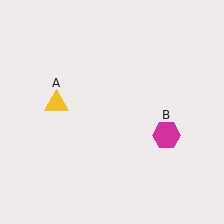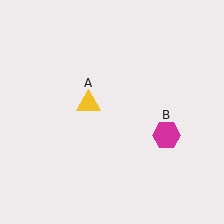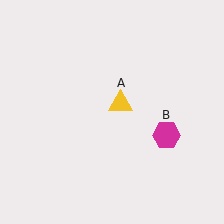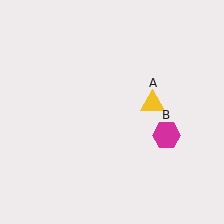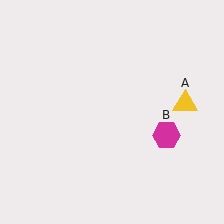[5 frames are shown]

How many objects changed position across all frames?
1 object changed position: yellow triangle (object A).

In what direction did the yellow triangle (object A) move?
The yellow triangle (object A) moved right.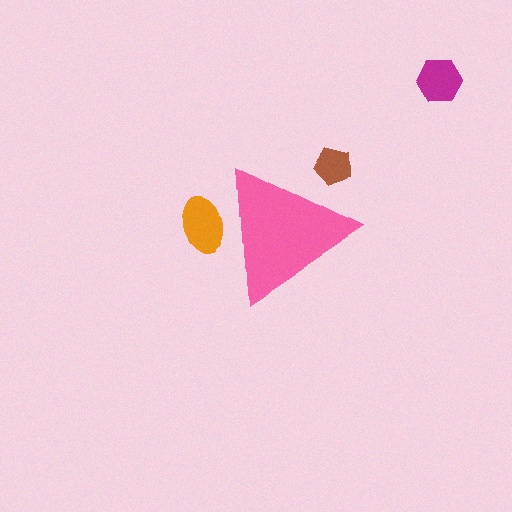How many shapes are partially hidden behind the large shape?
2 shapes are partially hidden.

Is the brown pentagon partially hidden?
Yes, the brown pentagon is partially hidden behind the pink triangle.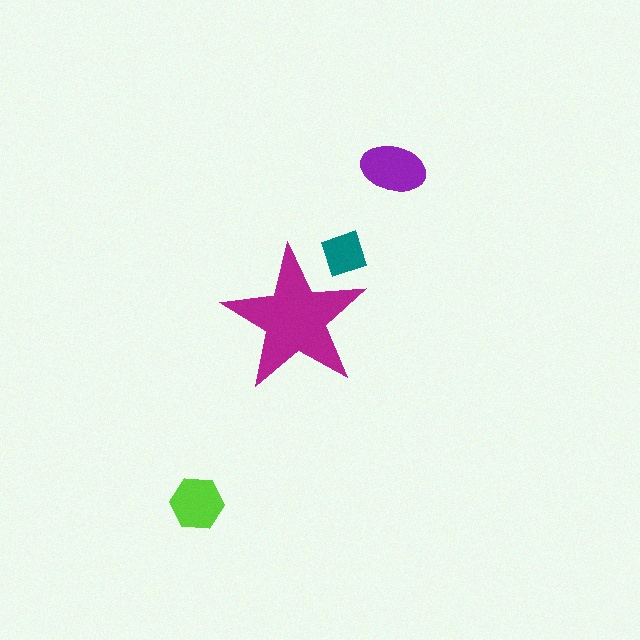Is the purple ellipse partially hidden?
No, the purple ellipse is fully visible.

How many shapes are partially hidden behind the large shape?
1 shape is partially hidden.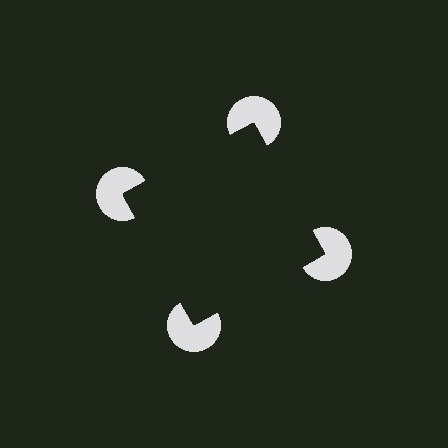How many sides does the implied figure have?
4 sides.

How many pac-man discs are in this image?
There are 4 — one at each vertex of the illusory square.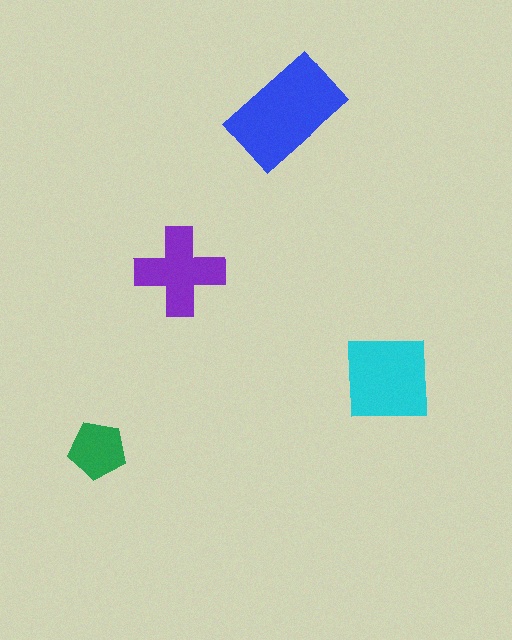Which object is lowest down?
The green pentagon is bottommost.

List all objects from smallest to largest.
The green pentagon, the purple cross, the cyan square, the blue rectangle.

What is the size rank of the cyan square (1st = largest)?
2nd.